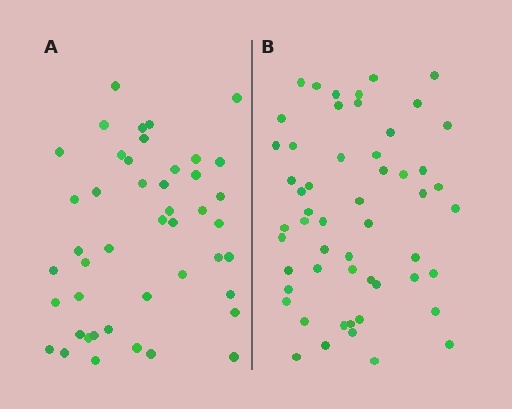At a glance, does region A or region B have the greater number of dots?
Region B (the right region) has more dots.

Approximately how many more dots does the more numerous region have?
Region B has roughly 8 or so more dots than region A.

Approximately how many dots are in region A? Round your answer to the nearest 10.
About 40 dots. (The exact count is 45, which rounds to 40.)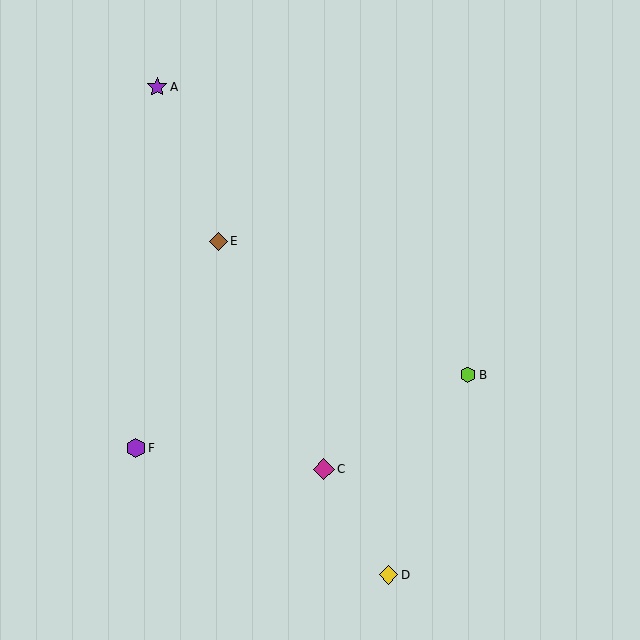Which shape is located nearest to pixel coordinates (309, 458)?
The magenta diamond (labeled C) at (324, 469) is nearest to that location.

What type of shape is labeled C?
Shape C is a magenta diamond.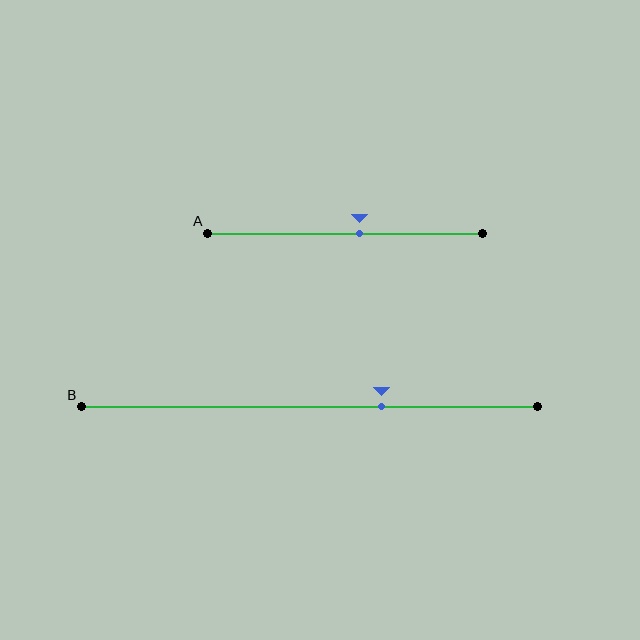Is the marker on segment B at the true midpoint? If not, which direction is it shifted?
No, the marker on segment B is shifted to the right by about 16% of the segment length.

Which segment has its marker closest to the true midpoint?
Segment A has its marker closest to the true midpoint.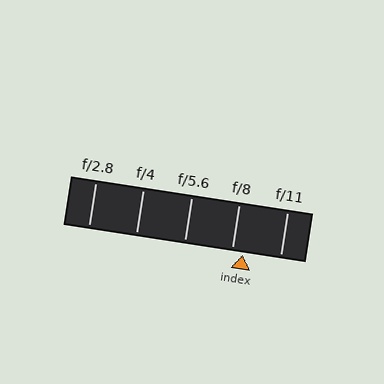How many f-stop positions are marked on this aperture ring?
There are 5 f-stop positions marked.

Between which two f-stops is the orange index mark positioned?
The index mark is between f/8 and f/11.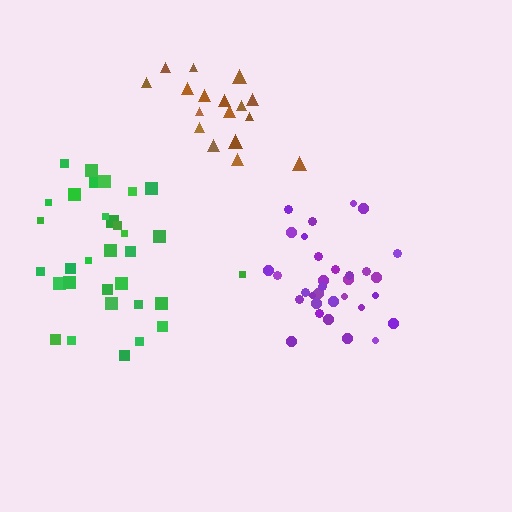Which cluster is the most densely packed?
Purple.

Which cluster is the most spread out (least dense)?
Green.